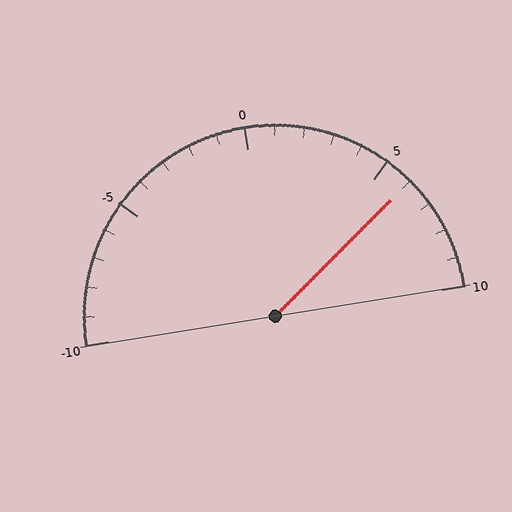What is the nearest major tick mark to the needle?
The nearest major tick mark is 5.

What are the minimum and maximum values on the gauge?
The gauge ranges from -10 to 10.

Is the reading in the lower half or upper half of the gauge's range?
The reading is in the upper half of the range (-10 to 10).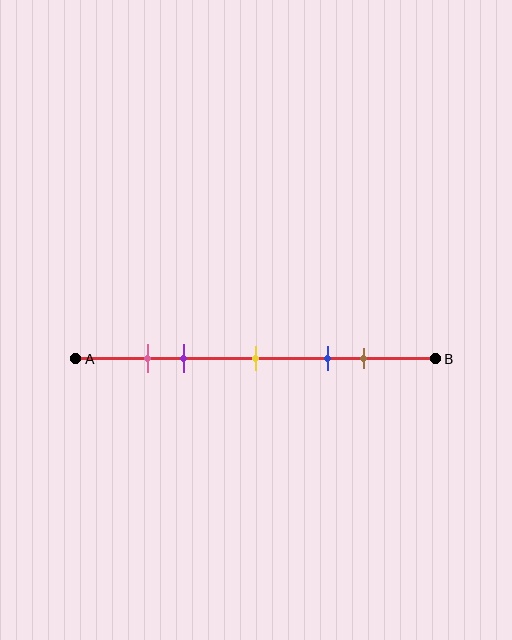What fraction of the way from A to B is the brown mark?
The brown mark is approximately 80% (0.8) of the way from A to B.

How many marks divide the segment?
There are 5 marks dividing the segment.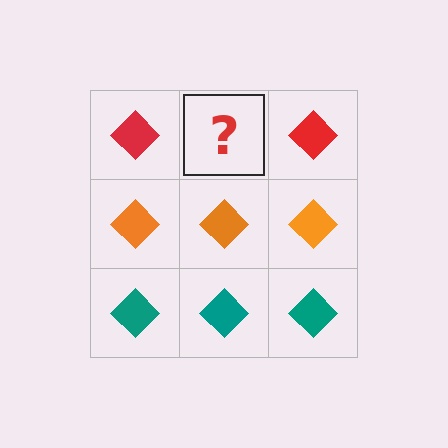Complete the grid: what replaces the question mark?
The question mark should be replaced with a red diamond.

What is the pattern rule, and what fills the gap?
The rule is that each row has a consistent color. The gap should be filled with a red diamond.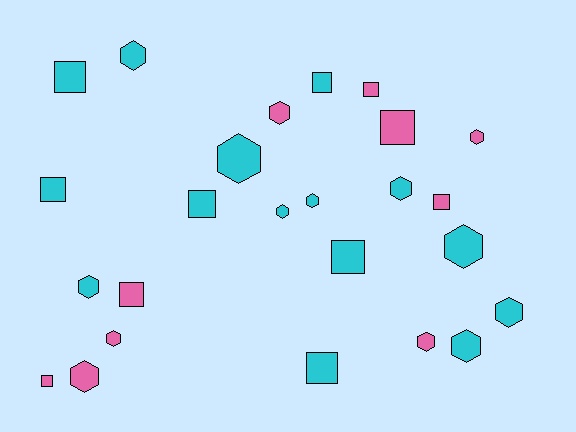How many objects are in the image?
There are 25 objects.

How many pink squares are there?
There are 5 pink squares.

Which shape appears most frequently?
Hexagon, with 14 objects.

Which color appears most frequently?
Cyan, with 15 objects.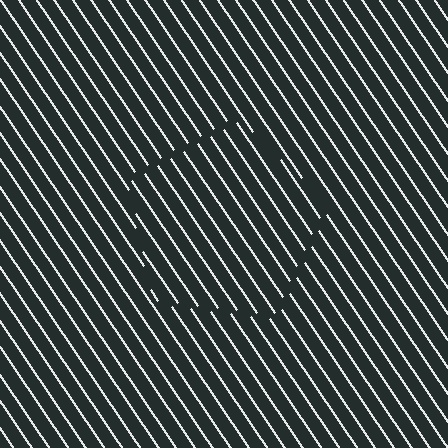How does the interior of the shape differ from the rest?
The interior of the shape contains the same grating, shifted by half a period — the contour is defined by the phase discontinuity where line-ends from the inner and outer gratings abut.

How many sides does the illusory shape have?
5 sides — the line-ends trace a pentagon.